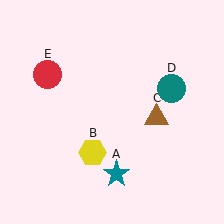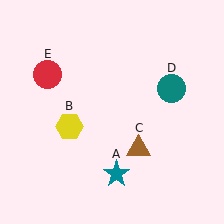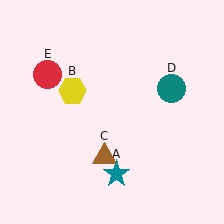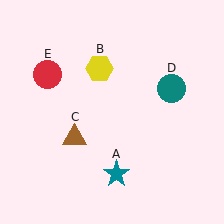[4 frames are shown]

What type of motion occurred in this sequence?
The yellow hexagon (object B), brown triangle (object C) rotated clockwise around the center of the scene.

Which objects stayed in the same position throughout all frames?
Teal star (object A) and teal circle (object D) and red circle (object E) remained stationary.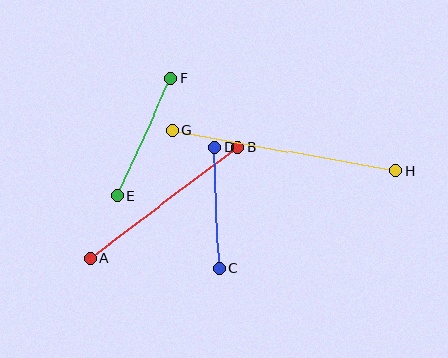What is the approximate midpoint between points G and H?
The midpoint is at approximately (284, 150) pixels.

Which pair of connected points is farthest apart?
Points G and H are farthest apart.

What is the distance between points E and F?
The distance is approximately 128 pixels.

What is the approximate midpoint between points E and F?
The midpoint is at approximately (144, 137) pixels.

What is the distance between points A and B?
The distance is approximately 185 pixels.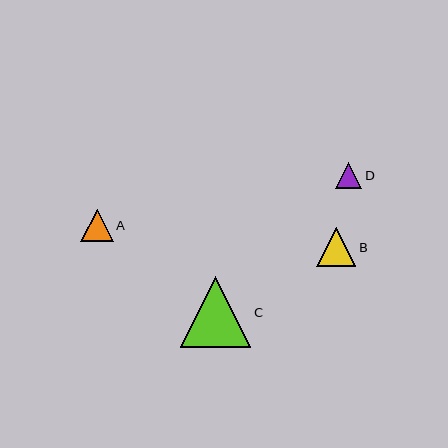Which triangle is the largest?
Triangle C is the largest with a size of approximately 71 pixels.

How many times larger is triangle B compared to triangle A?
Triangle B is approximately 1.2 times the size of triangle A.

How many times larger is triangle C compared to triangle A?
Triangle C is approximately 2.2 times the size of triangle A.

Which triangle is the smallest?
Triangle D is the smallest with a size of approximately 26 pixels.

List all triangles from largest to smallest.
From largest to smallest: C, B, A, D.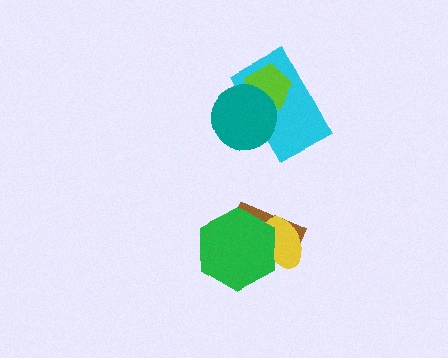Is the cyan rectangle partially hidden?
Yes, it is partially covered by another shape.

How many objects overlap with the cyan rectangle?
2 objects overlap with the cyan rectangle.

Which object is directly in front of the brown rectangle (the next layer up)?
The yellow ellipse is directly in front of the brown rectangle.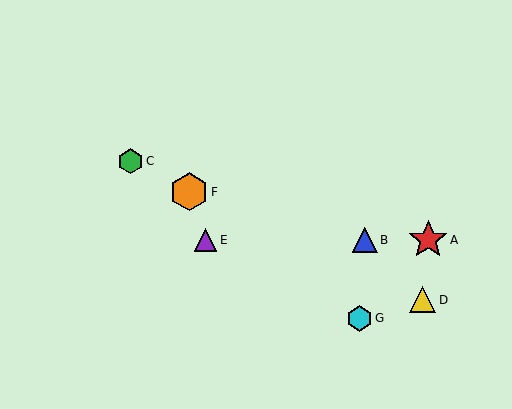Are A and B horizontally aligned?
Yes, both are at y≈240.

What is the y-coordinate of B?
Object B is at y≈240.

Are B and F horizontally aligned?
No, B is at y≈240 and F is at y≈192.